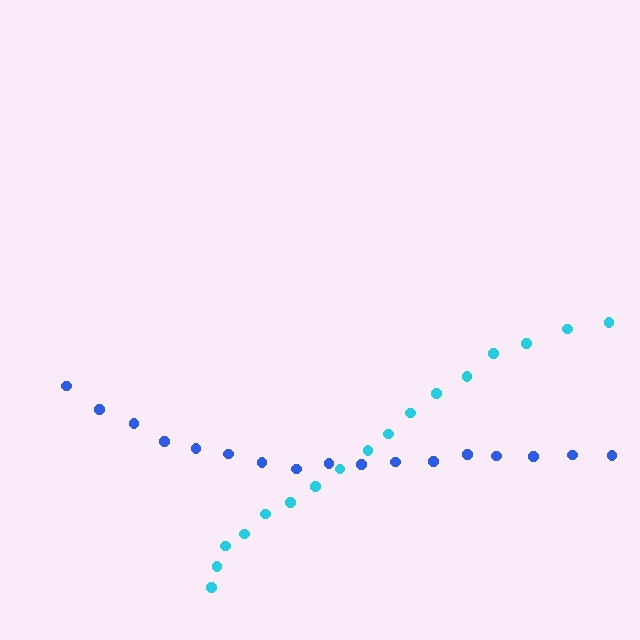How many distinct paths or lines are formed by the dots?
There are 2 distinct paths.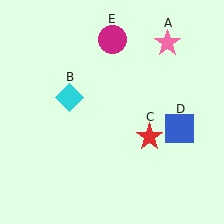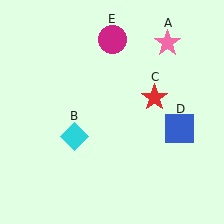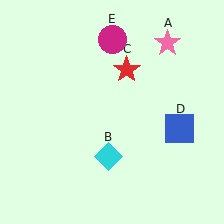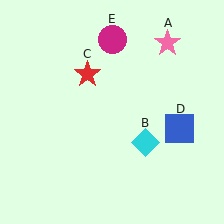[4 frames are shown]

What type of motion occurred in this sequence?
The cyan diamond (object B), red star (object C) rotated counterclockwise around the center of the scene.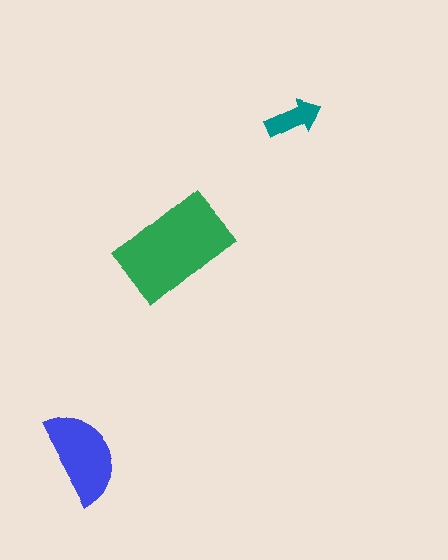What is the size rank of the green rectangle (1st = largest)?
1st.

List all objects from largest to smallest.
The green rectangle, the blue semicircle, the teal arrow.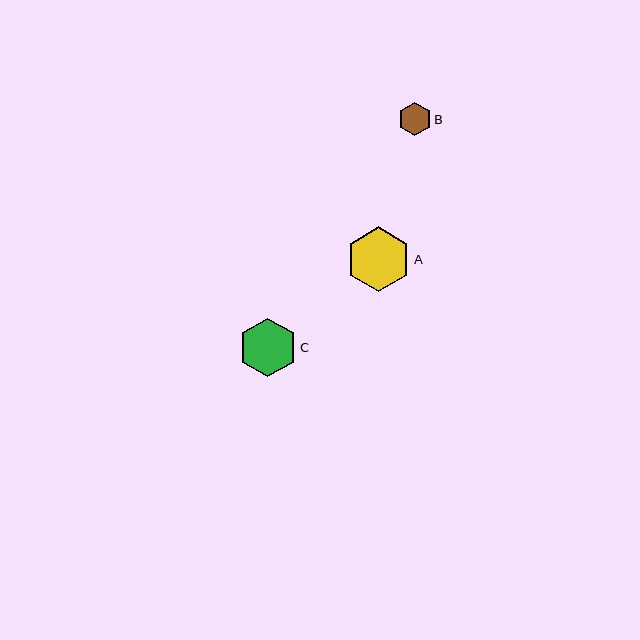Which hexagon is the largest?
Hexagon A is the largest with a size of approximately 65 pixels.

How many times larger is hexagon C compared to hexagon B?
Hexagon C is approximately 1.8 times the size of hexagon B.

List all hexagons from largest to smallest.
From largest to smallest: A, C, B.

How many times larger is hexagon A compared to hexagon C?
Hexagon A is approximately 1.1 times the size of hexagon C.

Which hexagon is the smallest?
Hexagon B is the smallest with a size of approximately 33 pixels.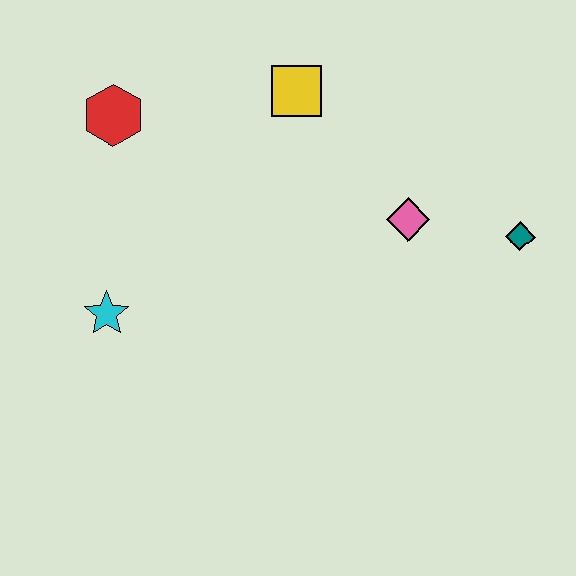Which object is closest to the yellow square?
The pink diamond is closest to the yellow square.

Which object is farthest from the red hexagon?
The teal diamond is farthest from the red hexagon.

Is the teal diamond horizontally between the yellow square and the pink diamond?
No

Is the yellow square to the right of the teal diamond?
No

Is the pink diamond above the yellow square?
No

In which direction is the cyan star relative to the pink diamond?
The cyan star is to the left of the pink diamond.